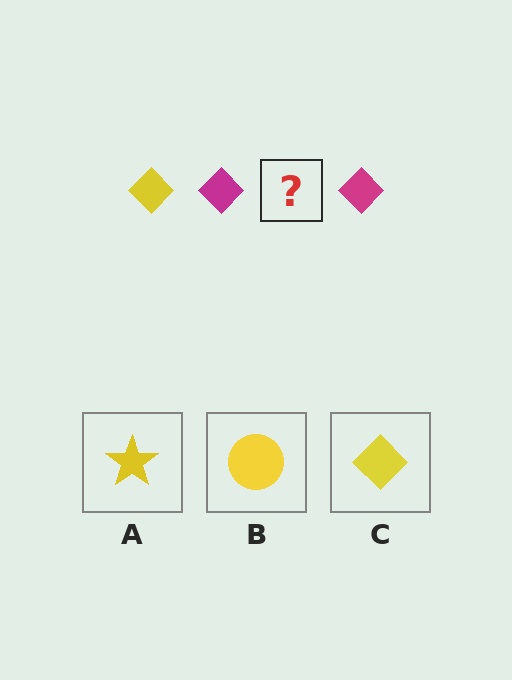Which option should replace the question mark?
Option C.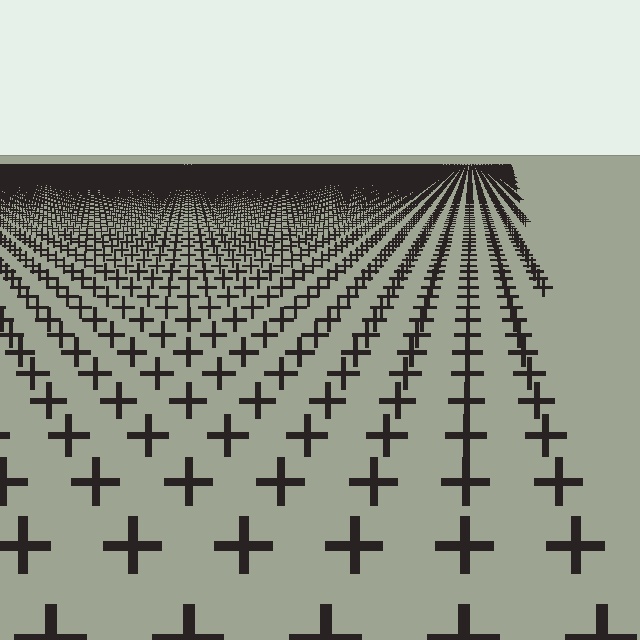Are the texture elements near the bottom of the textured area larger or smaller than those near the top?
Larger. Near the bottom, elements are closer to the viewer and appear at a bigger on-screen size.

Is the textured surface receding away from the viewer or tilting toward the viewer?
The surface is receding away from the viewer. Texture elements get smaller and denser toward the top.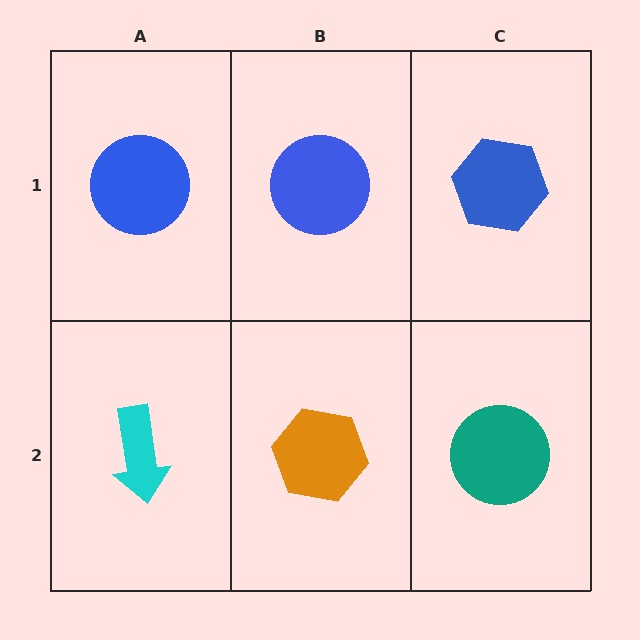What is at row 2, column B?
An orange hexagon.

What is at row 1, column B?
A blue circle.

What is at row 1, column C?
A blue hexagon.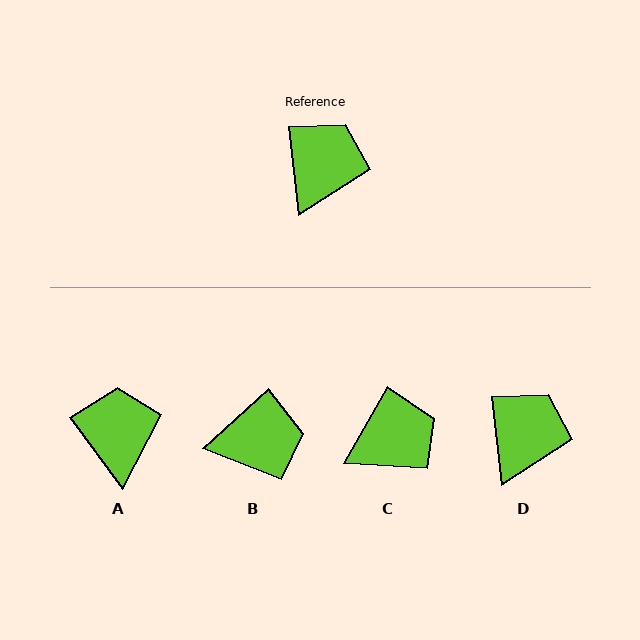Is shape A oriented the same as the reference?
No, it is off by about 30 degrees.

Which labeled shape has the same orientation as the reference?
D.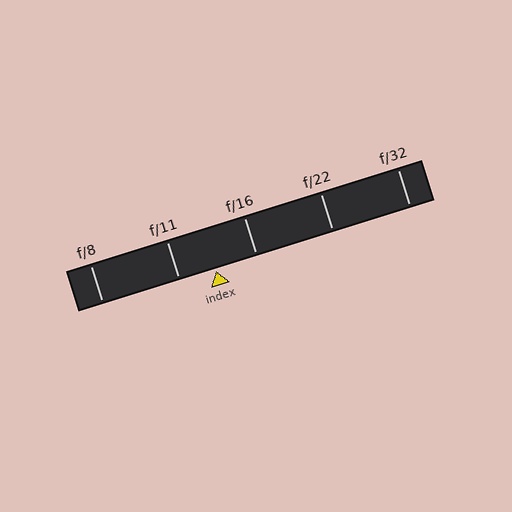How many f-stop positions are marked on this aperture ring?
There are 5 f-stop positions marked.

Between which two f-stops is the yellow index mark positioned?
The index mark is between f/11 and f/16.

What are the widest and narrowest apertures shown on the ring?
The widest aperture shown is f/8 and the narrowest is f/32.